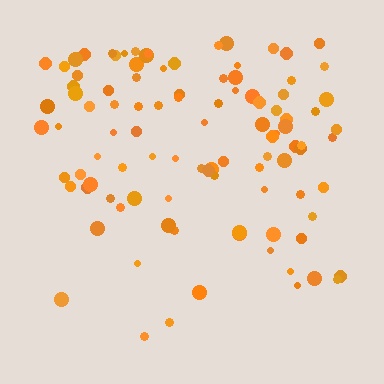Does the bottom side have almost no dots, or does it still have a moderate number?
Still a moderate number, just noticeably fewer than the top.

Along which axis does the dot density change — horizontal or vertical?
Vertical.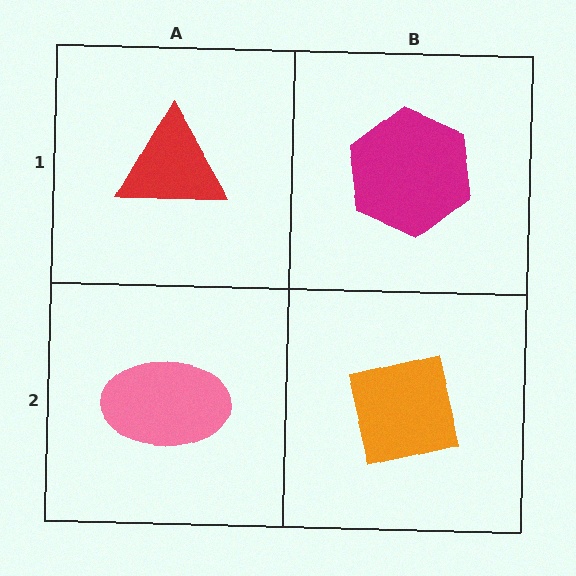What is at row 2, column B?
An orange square.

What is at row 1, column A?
A red triangle.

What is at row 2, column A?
A pink ellipse.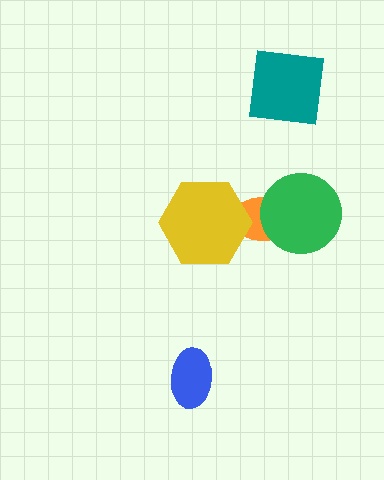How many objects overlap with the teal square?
0 objects overlap with the teal square.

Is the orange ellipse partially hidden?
Yes, it is partially covered by another shape.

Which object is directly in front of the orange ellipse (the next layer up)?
The green circle is directly in front of the orange ellipse.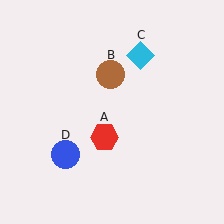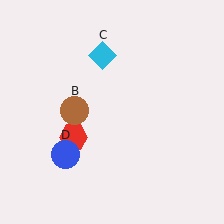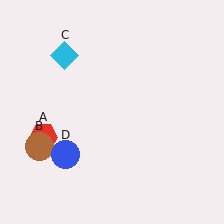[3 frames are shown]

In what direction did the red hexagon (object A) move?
The red hexagon (object A) moved left.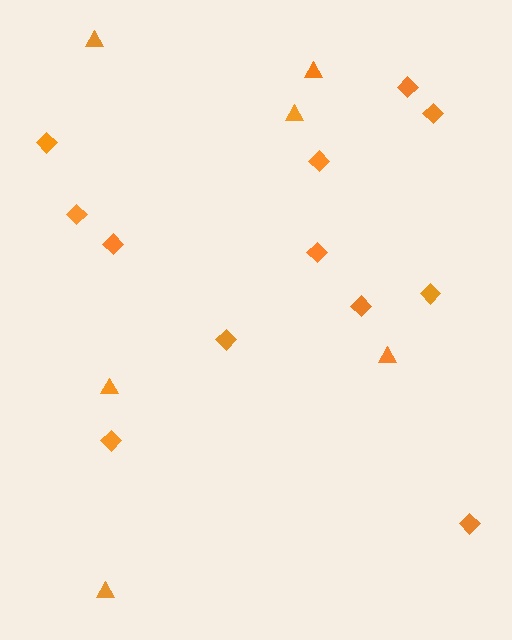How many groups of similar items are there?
There are 2 groups: one group of triangles (6) and one group of diamonds (12).